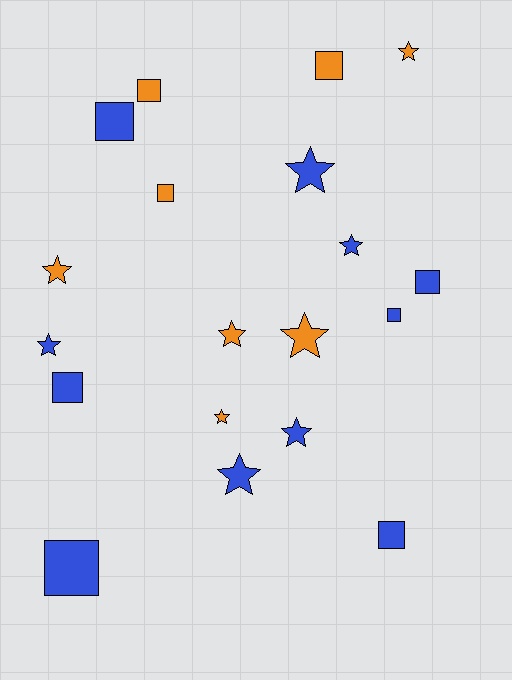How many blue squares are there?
There are 6 blue squares.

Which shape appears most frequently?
Star, with 10 objects.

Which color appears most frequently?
Blue, with 11 objects.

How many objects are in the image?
There are 19 objects.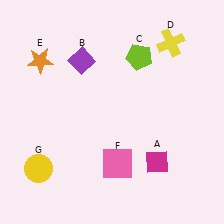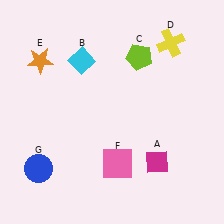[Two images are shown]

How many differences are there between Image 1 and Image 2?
There are 2 differences between the two images.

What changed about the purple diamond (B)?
In Image 1, B is purple. In Image 2, it changed to cyan.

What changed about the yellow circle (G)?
In Image 1, G is yellow. In Image 2, it changed to blue.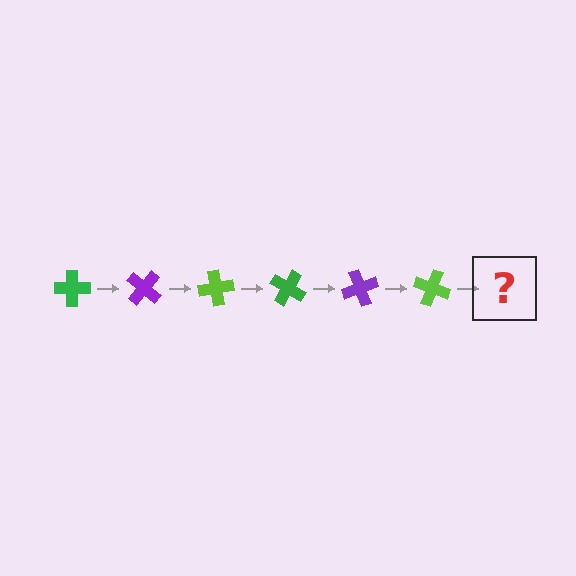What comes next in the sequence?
The next element should be a green cross, rotated 240 degrees from the start.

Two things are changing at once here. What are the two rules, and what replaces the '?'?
The two rules are that it rotates 40 degrees each step and the color cycles through green, purple, and lime. The '?' should be a green cross, rotated 240 degrees from the start.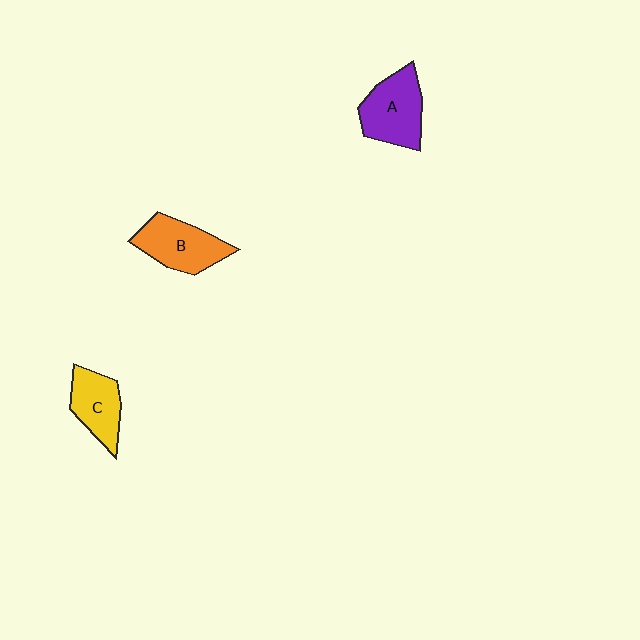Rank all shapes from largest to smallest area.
From largest to smallest: A (purple), B (orange), C (yellow).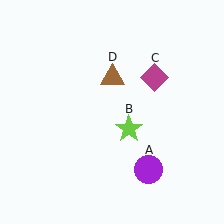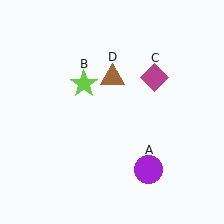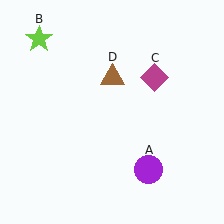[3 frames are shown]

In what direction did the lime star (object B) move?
The lime star (object B) moved up and to the left.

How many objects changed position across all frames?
1 object changed position: lime star (object B).